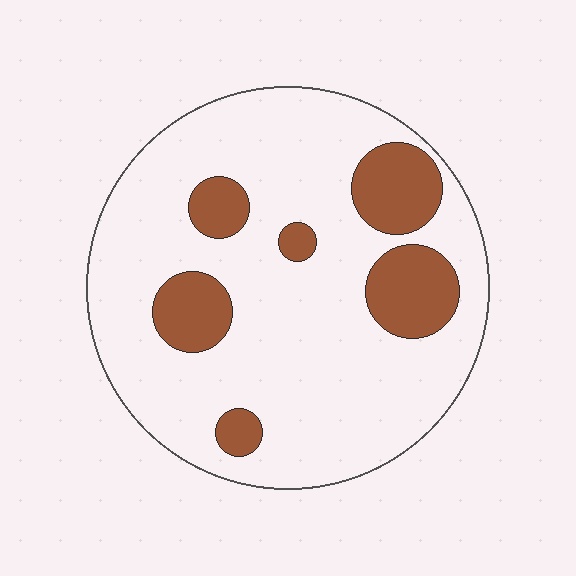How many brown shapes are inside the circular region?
6.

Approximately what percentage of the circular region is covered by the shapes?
Approximately 20%.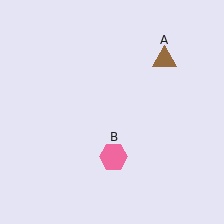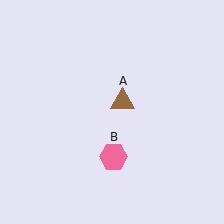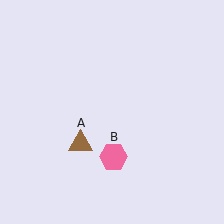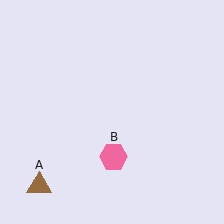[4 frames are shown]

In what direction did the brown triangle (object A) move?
The brown triangle (object A) moved down and to the left.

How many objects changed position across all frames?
1 object changed position: brown triangle (object A).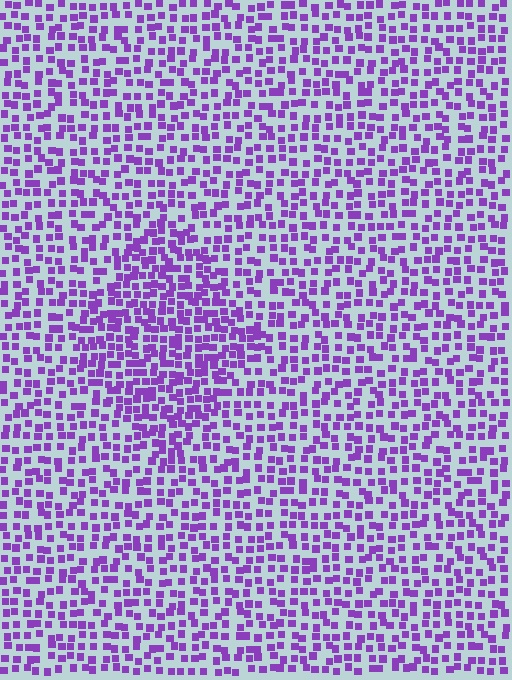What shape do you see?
I see a diamond.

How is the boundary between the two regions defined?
The boundary is defined by a change in element density (approximately 1.6x ratio). All elements are the same color, size, and shape.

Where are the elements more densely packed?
The elements are more densely packed inside the diamond boundary.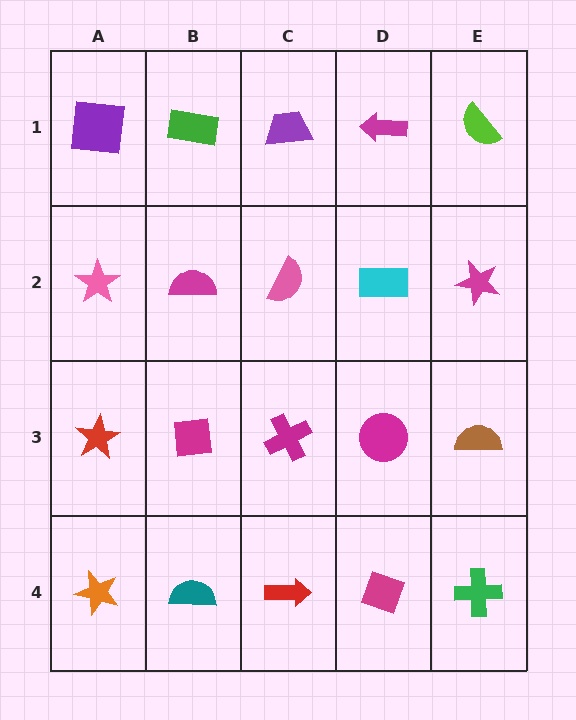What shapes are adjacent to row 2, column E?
A lime semicircle (row 1, column E), a brown semicircle (row 3, column E), a cyan rectangle (row 2, column D).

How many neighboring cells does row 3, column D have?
4.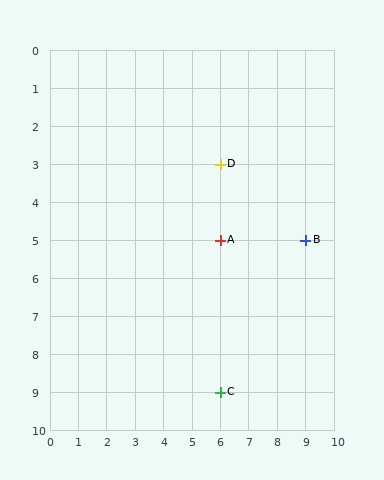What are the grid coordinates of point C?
Point C is at grid coordinates (6, 9).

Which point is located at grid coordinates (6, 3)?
Point D is at (6, 3).